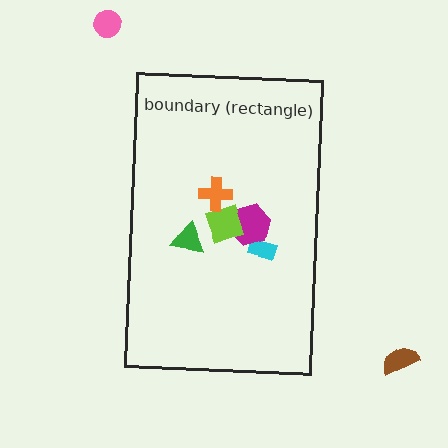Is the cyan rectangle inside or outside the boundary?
Inside.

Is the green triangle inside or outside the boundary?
Inside.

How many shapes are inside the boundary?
5 inside, 2 outside.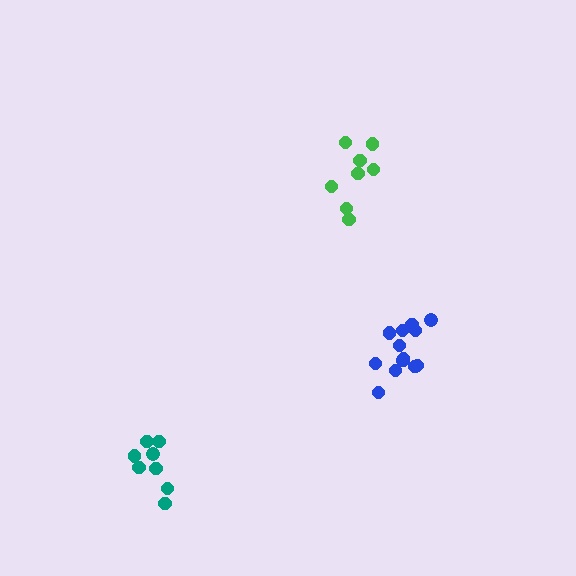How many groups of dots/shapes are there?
There are 3 groups.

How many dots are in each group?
Group 1: 8 dots, Group 2: 13 dots, Group 3: 8 dots (29 total).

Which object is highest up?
The green cluster is topmost.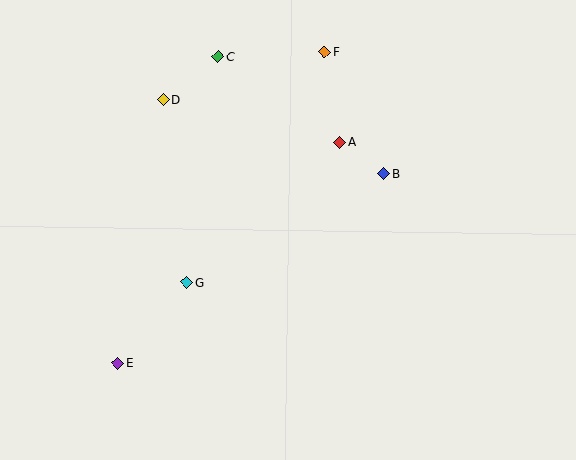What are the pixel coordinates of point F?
Point F is at (324, 52).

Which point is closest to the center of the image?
Point A at (340, 142) is closest to the center.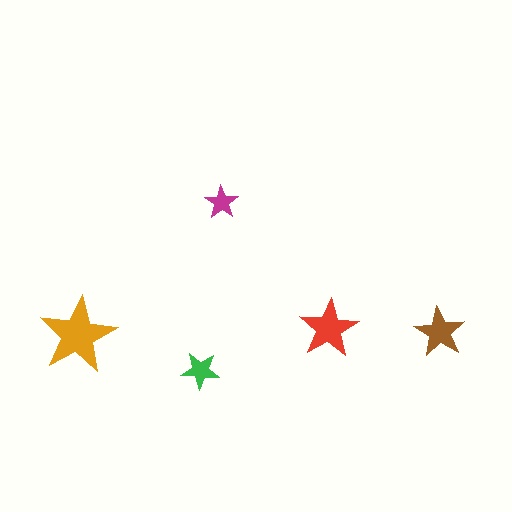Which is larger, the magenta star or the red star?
The red one.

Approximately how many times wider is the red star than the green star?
About 1.5 times wider.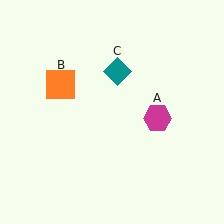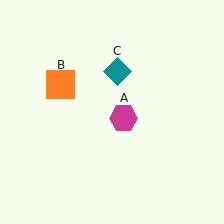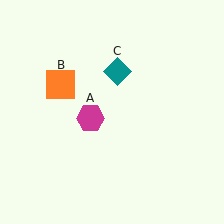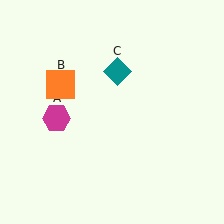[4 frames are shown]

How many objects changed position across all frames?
1 object changed position: magenta hexagon (object A).